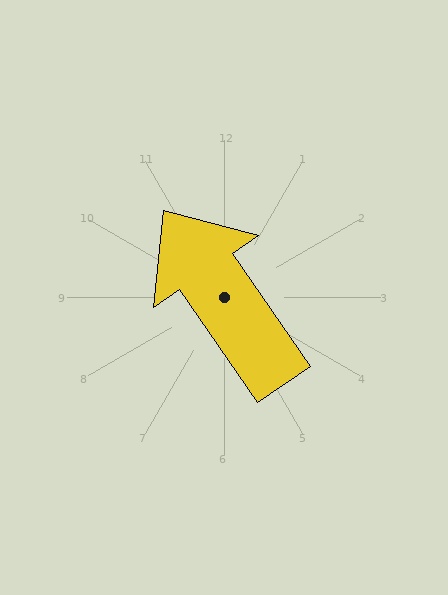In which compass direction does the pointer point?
Northwest.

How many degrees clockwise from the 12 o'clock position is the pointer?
Approximately 326 degrees.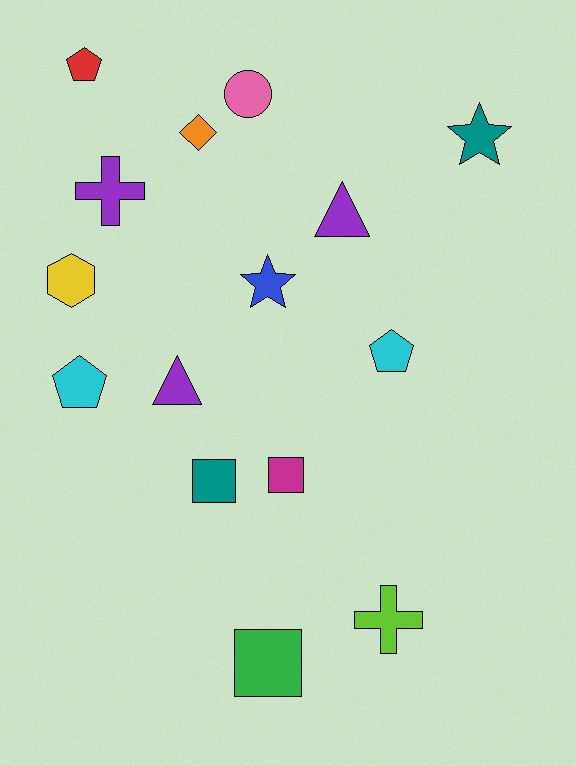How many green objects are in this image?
There is 1 green object.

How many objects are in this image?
There are 15 objects.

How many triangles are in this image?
There are 2 triangles.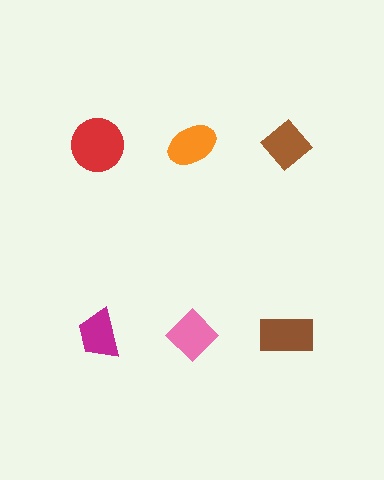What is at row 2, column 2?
A pink diamond.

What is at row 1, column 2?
An orange ellipse.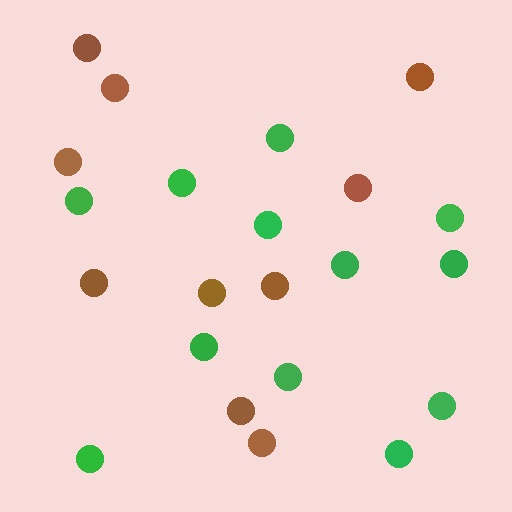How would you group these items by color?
There are 2 groups: one group of brown circles (10) and one group of green circles (12).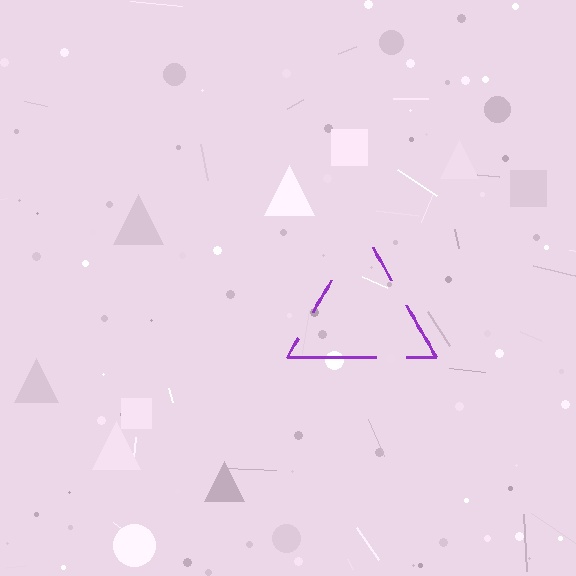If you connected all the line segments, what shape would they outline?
They would outline a triangle.